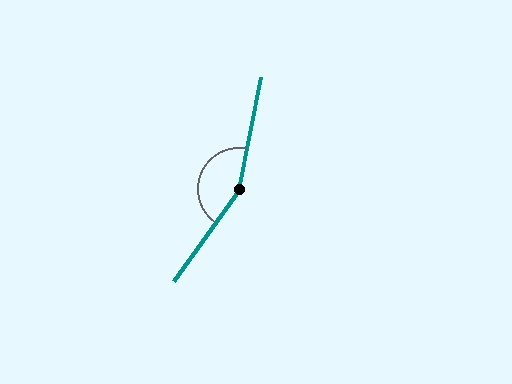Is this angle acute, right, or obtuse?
It is obtuse.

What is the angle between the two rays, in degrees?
Approximately 156 degrees.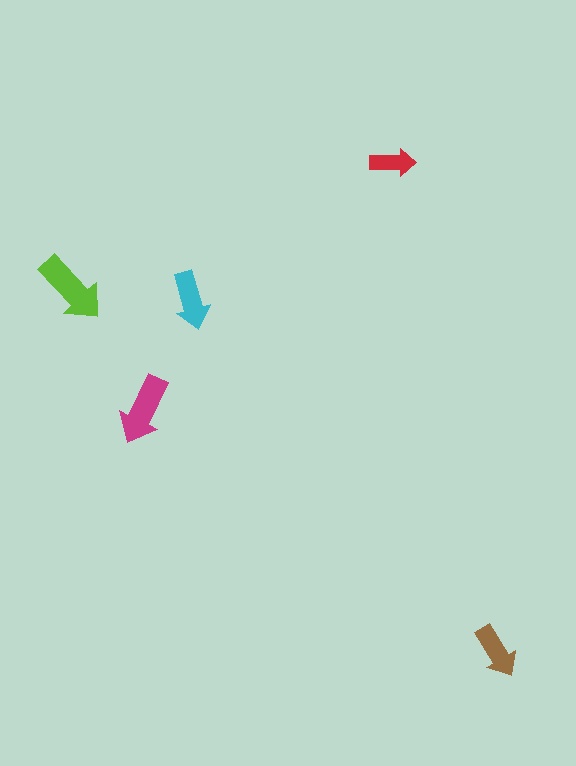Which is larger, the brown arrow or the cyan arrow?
The cyan one.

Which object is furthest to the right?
The brown arrow is rightmost.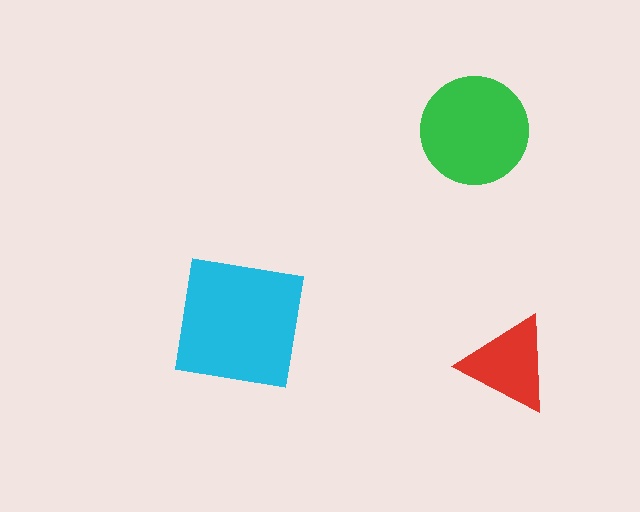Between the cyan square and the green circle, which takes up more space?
The cyan square.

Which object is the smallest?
The red triangle.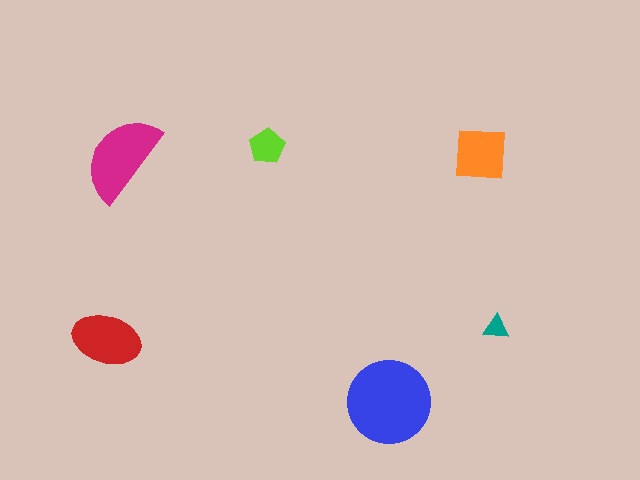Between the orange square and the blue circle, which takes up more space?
The blue circle.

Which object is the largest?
The blue circle.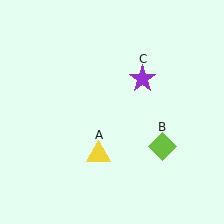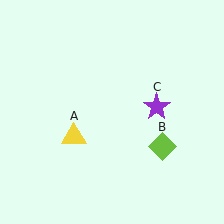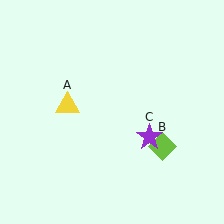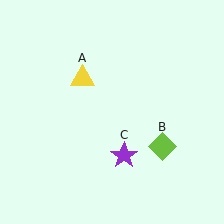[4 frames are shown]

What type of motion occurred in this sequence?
The yellow triangle (object A), purple star (object C) rotated clockwise around the center of the scene.